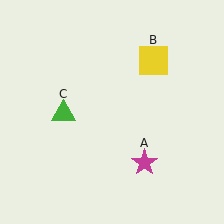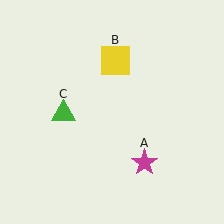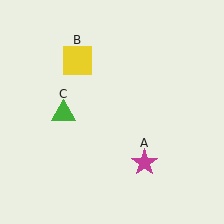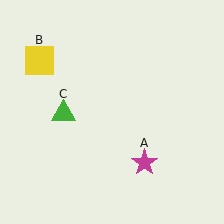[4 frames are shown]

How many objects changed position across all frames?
1 object changed position: yellow square (object B).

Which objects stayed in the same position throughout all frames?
Magenta star (object A) and green triangle (object C) remained stationary.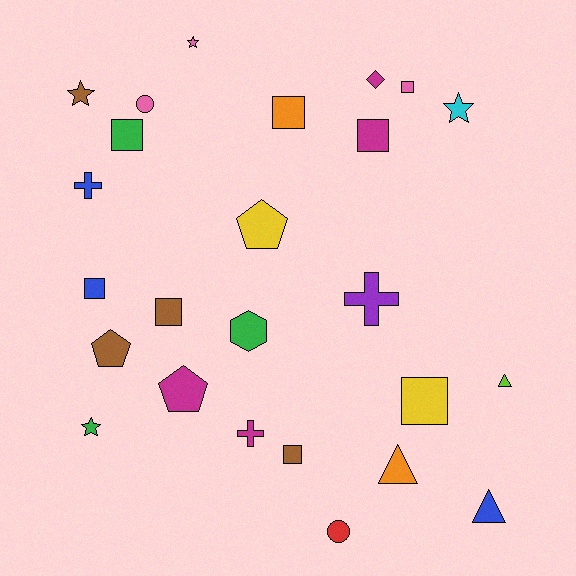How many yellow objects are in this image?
There are 2 yellow objects.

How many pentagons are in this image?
There are 3 pentagons.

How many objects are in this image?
There are 25 objects.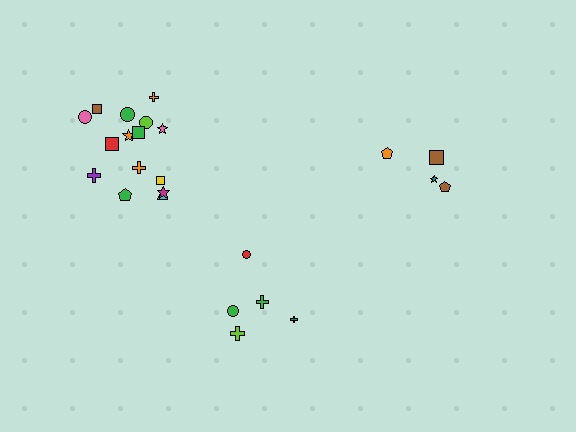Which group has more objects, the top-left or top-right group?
The top-left group.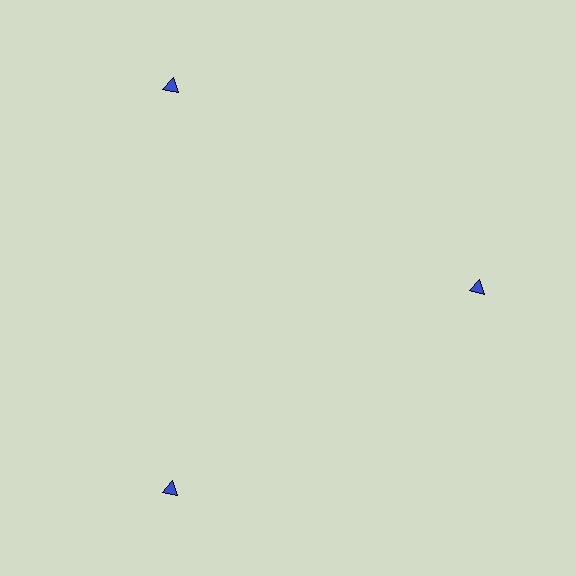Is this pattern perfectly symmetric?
No. The 3 blue triangles are arranged in a ring, but one element near the 3 o'clock position is pulled inward toward the center, breaking the 3-fold rotational symmetry.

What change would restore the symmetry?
The symmetry would be restored by moving it outward, back onto the ring so that all 3 triangles sit at equal angles and equal distance from the center.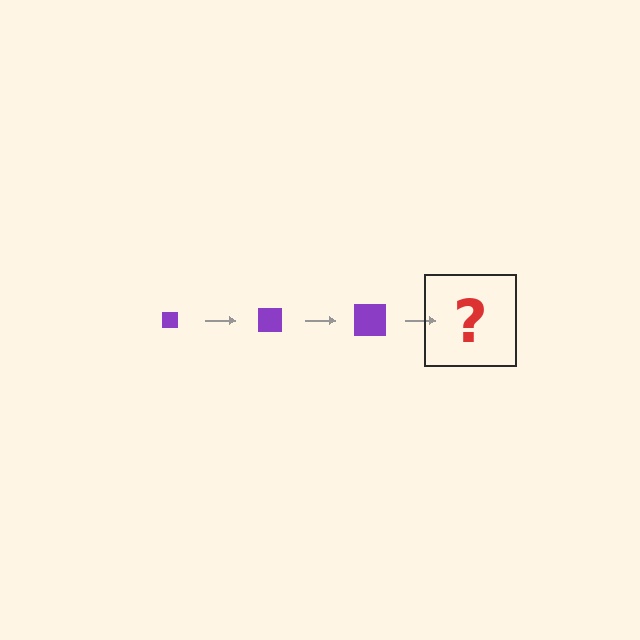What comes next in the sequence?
The next element should be a purple square, larger than the previous one.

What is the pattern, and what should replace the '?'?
The pattern is that the square gets progressively larger each step. The '?' should be a purple square, larger than the previous one.